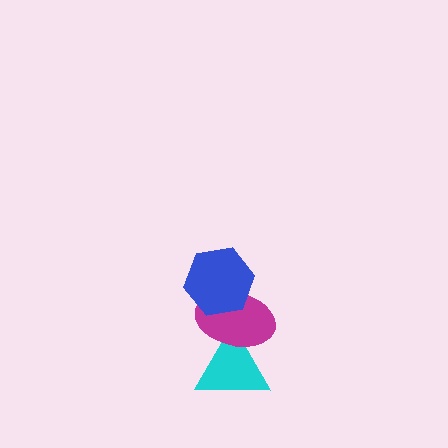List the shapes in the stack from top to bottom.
From top to bottom: the blue hexagon, the magenta ellipse, the cyan triangle.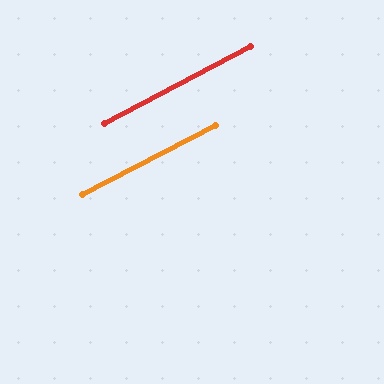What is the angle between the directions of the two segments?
Approximately 0 degrees.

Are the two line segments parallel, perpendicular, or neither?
Parallel — their directions differ by only 0.0°.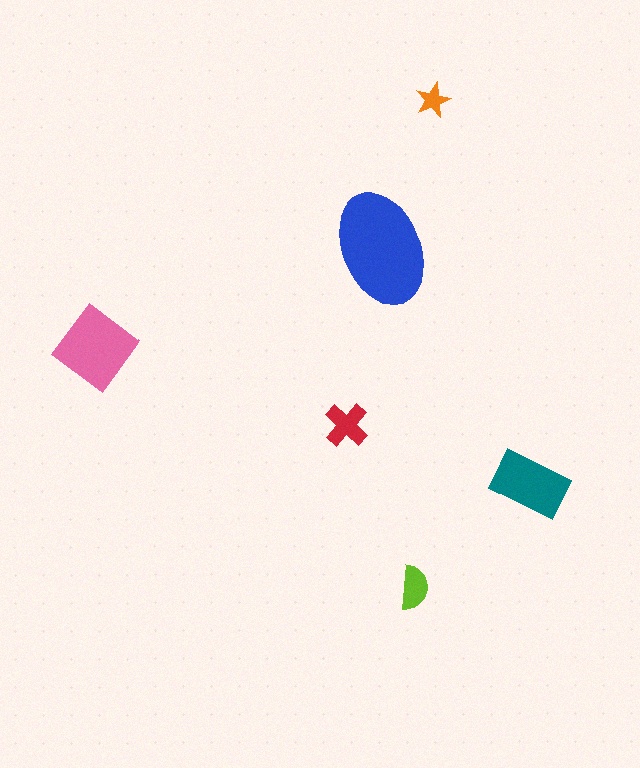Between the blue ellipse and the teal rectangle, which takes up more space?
The blue ellipse.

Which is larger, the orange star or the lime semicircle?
The lime semicircle.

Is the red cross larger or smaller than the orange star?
Larger.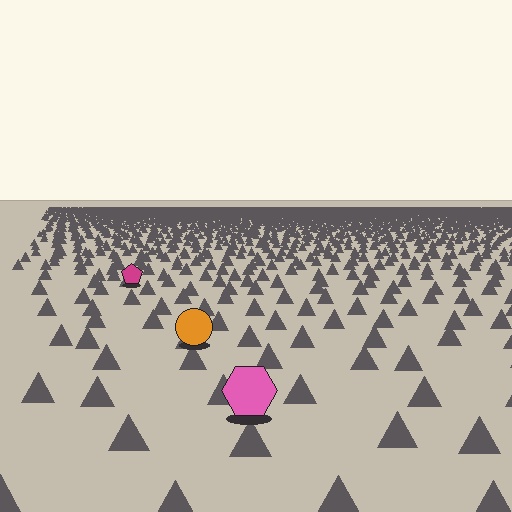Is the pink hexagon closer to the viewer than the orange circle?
Yes. The pink hexagon is closer — you can tell from the texture gradient: the ground texture is coarser near it.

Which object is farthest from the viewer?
The magenta pentagon is farthest from the viewer. It appears smaller and the ground texture around it is denser.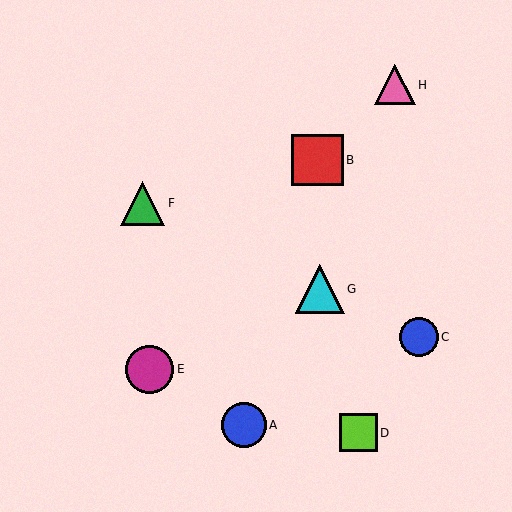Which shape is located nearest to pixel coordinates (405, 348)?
The blue circle (labeled C) at (419, 337) is nearest to that location.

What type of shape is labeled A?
Shape A is a blue circle.